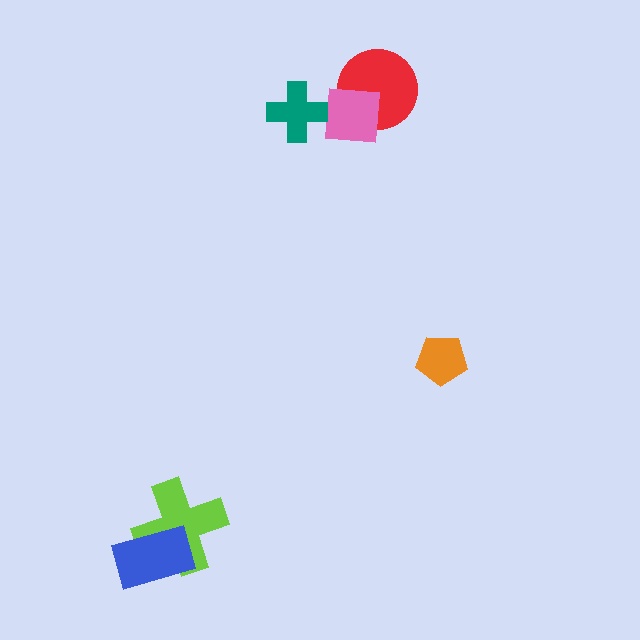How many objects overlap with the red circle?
1 object overlaps with the red circle.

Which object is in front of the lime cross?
The blue rectangle is in front of the lime cross.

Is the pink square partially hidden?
Yes, it is partially covered by another shape.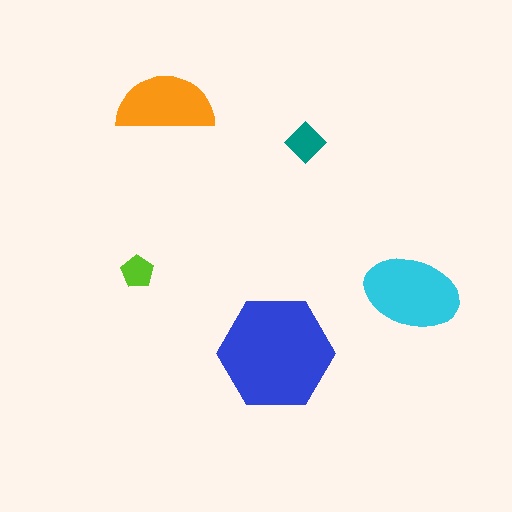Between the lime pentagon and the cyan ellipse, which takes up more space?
The cyan ellipse.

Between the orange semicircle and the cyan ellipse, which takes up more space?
The cyan ellipse.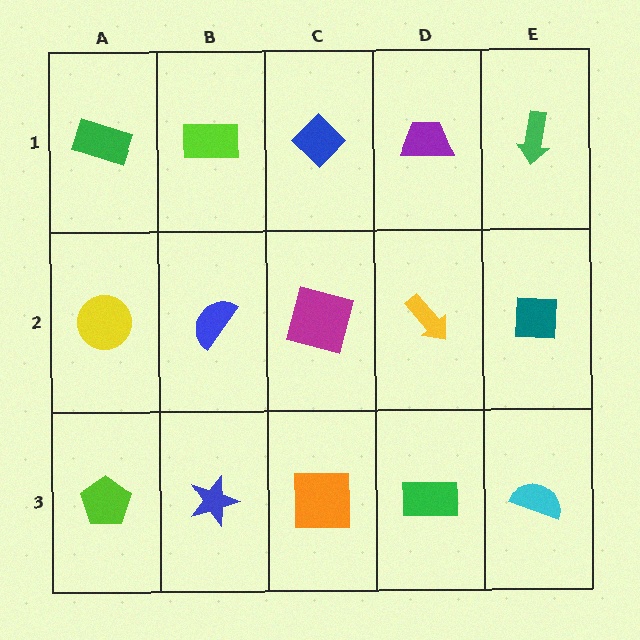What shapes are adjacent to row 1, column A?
A yellow circle (row 2, column A), a lime rectangle (row 1, column B).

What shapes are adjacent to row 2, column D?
A purple trapezoid (row 1, column D), a green rectangle (row 3, column D), a magenta square (row 2, column C), a teal square (row 2, column E).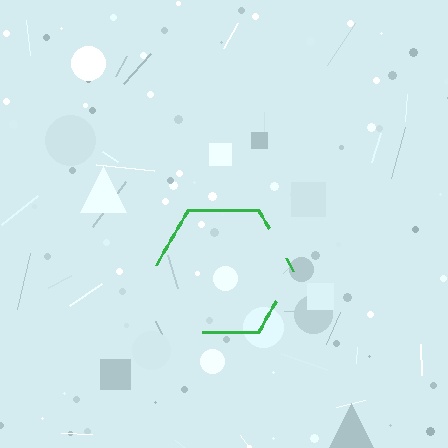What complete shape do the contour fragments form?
The contour fragments form a hexagon.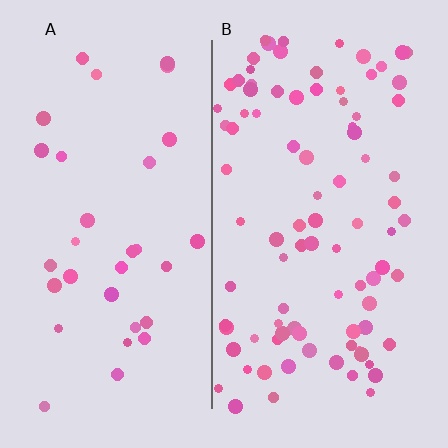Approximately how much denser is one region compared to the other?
Approximately 2.8× — region B over region A.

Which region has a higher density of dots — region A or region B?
B (the right).